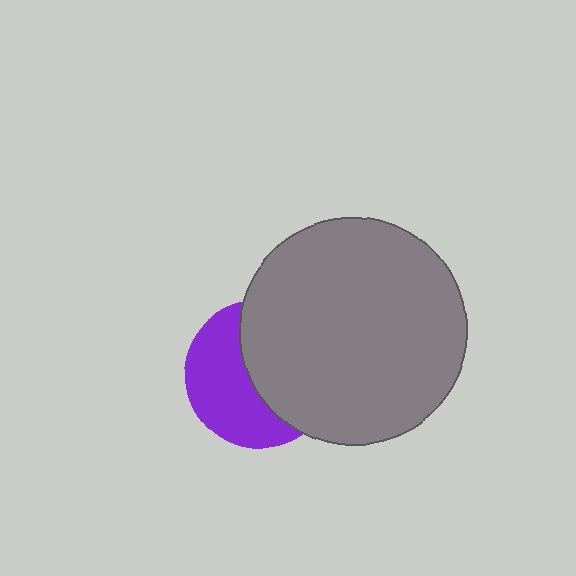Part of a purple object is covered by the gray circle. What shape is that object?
It is a circle.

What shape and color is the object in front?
The object in front is a gray circle.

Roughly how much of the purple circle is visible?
About half of it is visible (roughly 48%).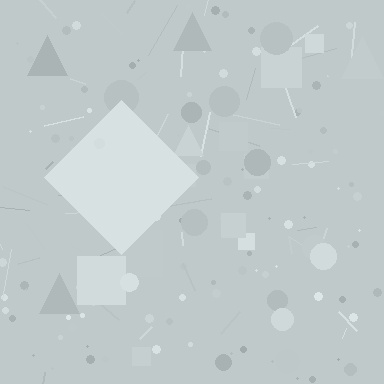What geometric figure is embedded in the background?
A diamond is embedded in the background.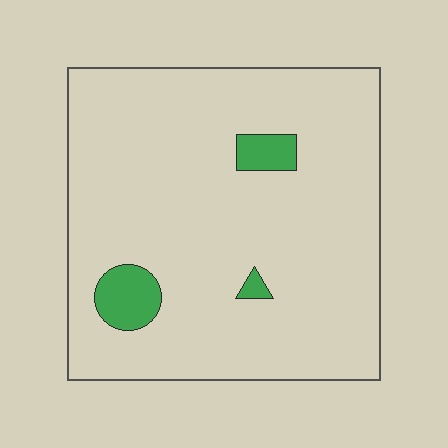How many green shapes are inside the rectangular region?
3.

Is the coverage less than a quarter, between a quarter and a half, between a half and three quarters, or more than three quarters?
Less than a quarter.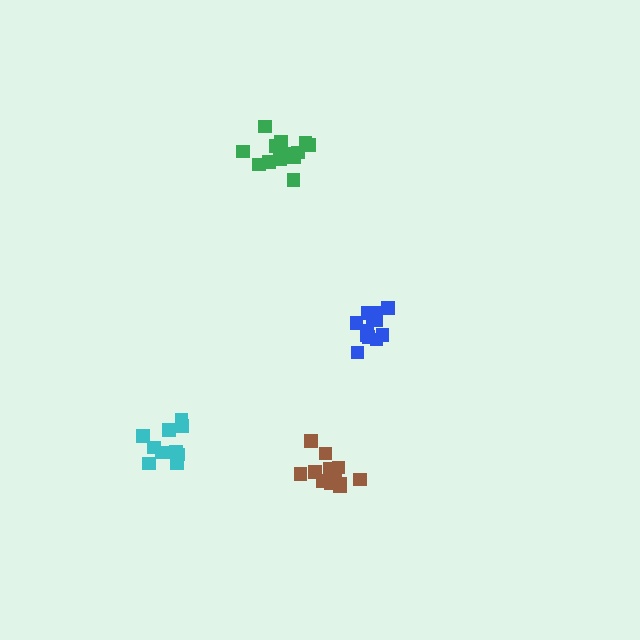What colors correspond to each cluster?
The clusters are colored: blue, green, cyan, brown.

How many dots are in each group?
Group 1: 13 dots, Group 2: 14 dots, Group 3: 10 dots, Group 4: 12 dots (49 total).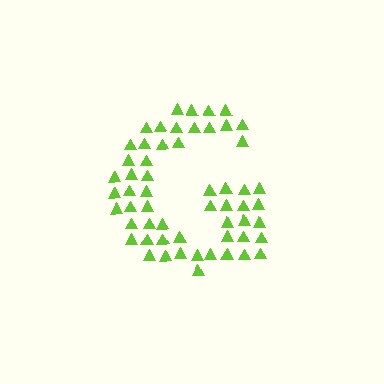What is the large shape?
The large shape is the letter G.